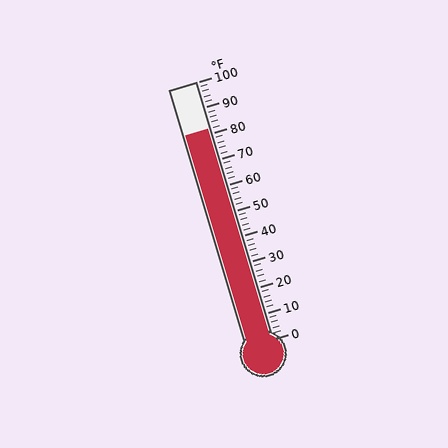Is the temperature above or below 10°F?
The temperature is above 10°F.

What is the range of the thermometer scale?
The thermometer scale ranges from 0°F to 100°F.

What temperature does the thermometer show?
The thermometer shows approximately 82°F.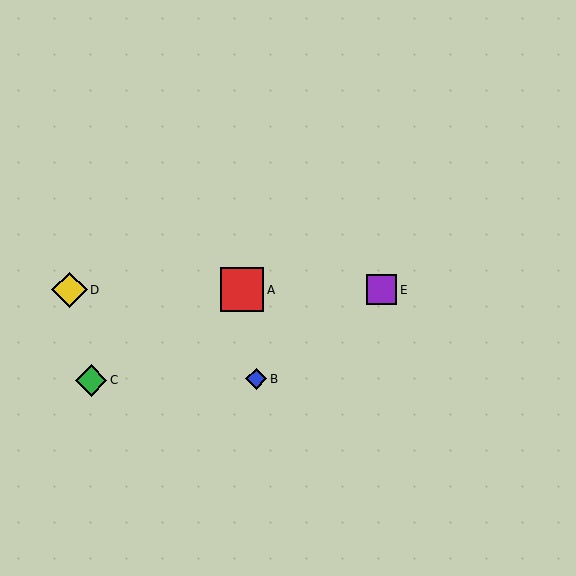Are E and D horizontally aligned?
Yes, both are at y≈290.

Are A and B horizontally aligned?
No, A is at y≈290 and B is at y≈379.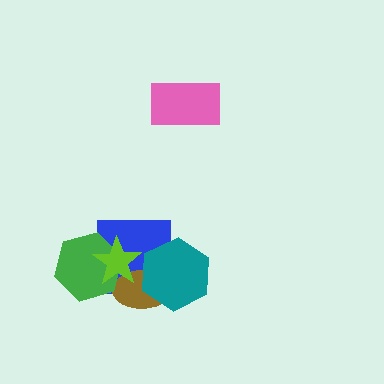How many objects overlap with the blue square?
4 objects overlap with the blue square.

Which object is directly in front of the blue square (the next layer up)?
The brown ellipse is directly in front of the blue square.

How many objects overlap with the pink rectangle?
0 objects overlap with the pink rectangle.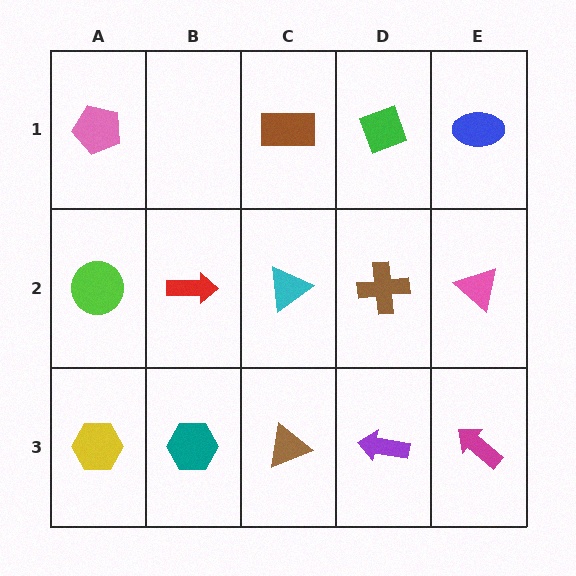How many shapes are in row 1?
4 shapes.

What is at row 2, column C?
A cyan triangle.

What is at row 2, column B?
A red arrow.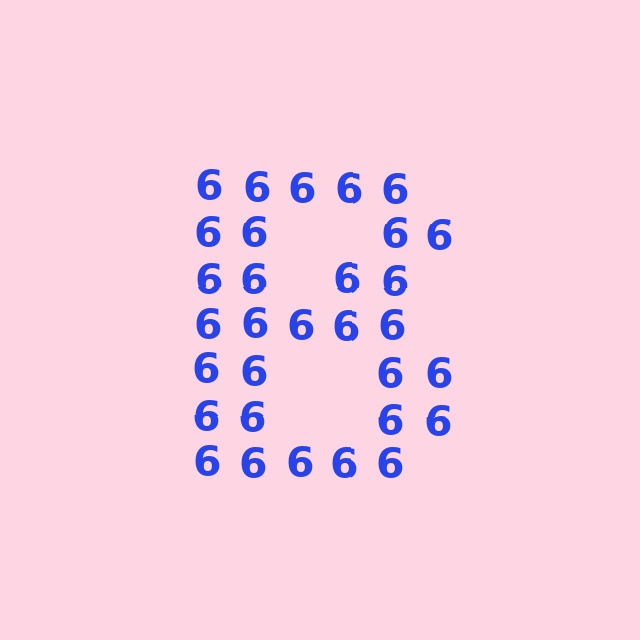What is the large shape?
The large shape is the letter B.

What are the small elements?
The small elements are digit 6's.